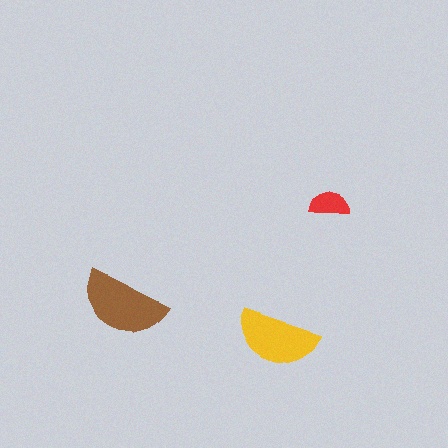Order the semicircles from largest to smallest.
the brown one, the yellow one, the red one.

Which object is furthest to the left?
The brown semicircle is leftmost.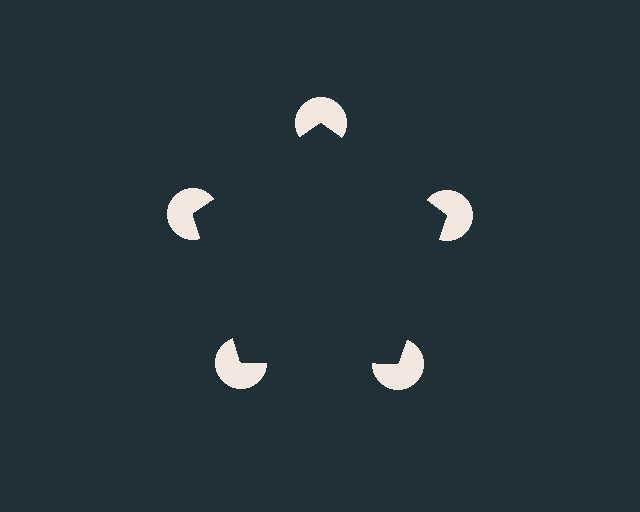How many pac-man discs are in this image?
There are 5 — one at each vertex of the illusory pentagon.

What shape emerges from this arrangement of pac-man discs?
An illusory pentagon — its edges are inferred from the aligned wedge cuts in the pac-man discs, not physically drawn.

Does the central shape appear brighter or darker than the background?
It typically appears slightly darker than the background, even though no actual brightness change is drawn.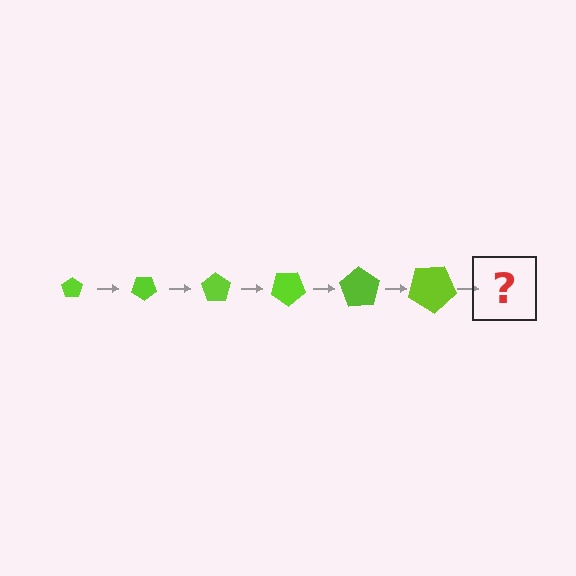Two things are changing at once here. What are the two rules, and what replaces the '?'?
The two rules are that the pentagon grows larger each step and it rotates 35 degrees each step. The '?' should be a pentagon, larger than the previous one and rotated 210 degrees from the start.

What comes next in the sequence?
The next element should be a pentagon, larger than the previous one and rotated 210 degrees from the start.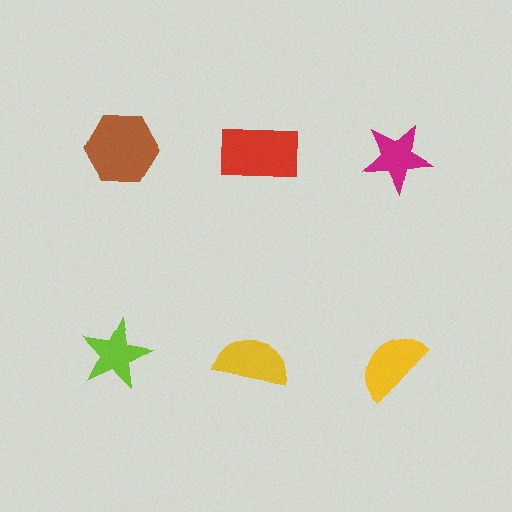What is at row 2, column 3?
A yellow semicircle.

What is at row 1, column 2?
A red rectangle.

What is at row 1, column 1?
A brown hexagon.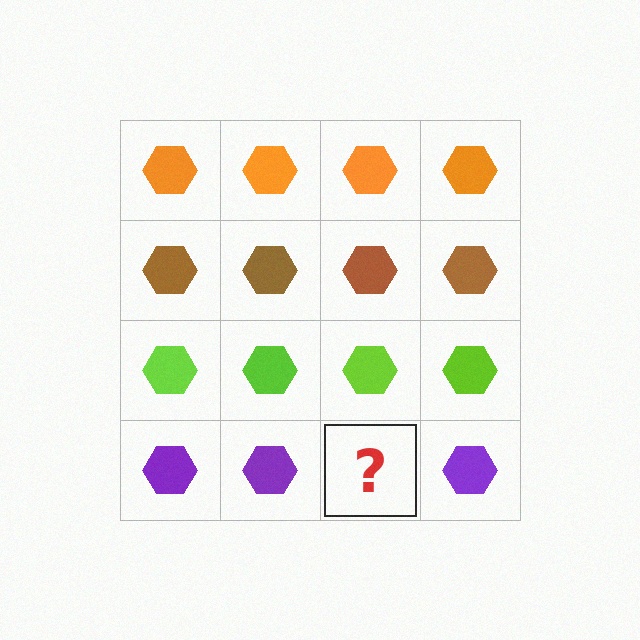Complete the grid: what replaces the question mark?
The question mark should be replaced with a purple hexagon.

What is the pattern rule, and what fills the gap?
The rule is that each row has a consistent color. The gap should be filled with a purple hexagon.